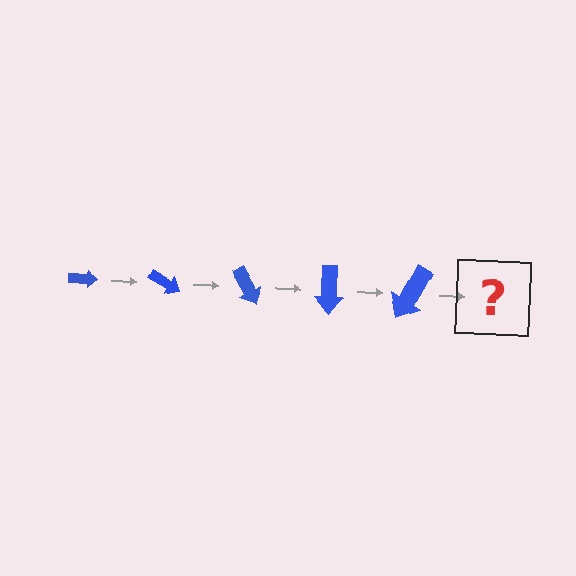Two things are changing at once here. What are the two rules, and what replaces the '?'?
The two rules are that the arrow grows larger each step and it rotates 30 degrees each step. The '?' should be an arrow, larger than the previous one and rotated 150 degrees from the start.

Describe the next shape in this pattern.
It should be an arrow, larger than the previous one and rotated 150 degrees from the start.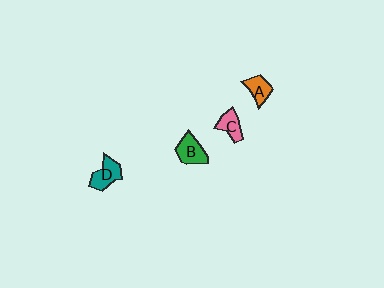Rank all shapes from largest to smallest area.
From largest to smallest: B (green), D (teal), C (pink), A (orange).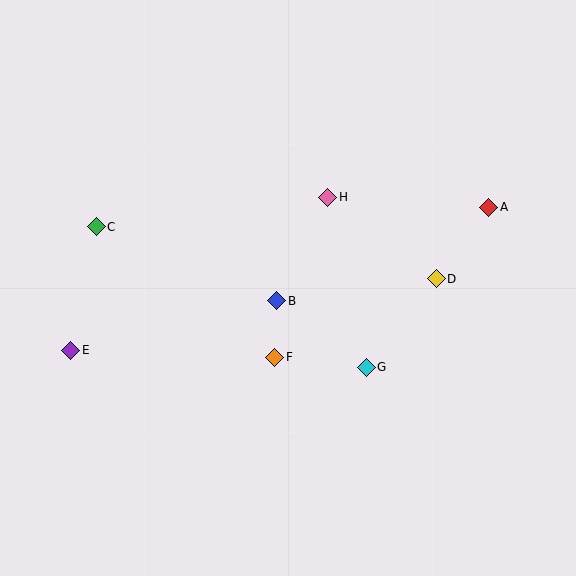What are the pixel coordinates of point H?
Point H is at (328, 197).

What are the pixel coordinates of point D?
Point D is at (436, 279).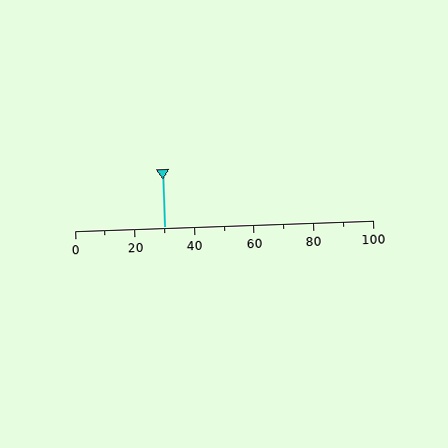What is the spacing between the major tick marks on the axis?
The major ticks are spaced 20 apart.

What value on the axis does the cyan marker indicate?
The marker indicates approximately 30.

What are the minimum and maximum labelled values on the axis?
The axis runs from 0 to 100.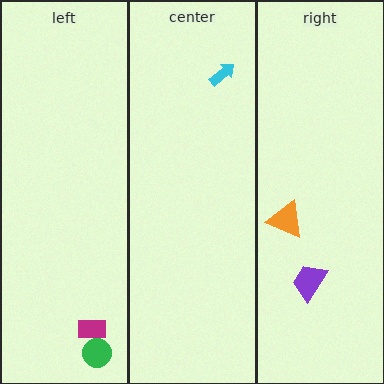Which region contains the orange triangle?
The right region.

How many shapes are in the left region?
2.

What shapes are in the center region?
The cyan arrow.